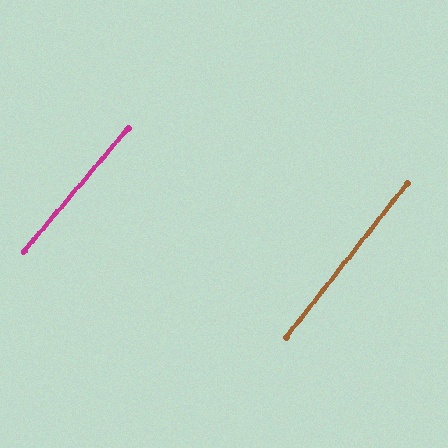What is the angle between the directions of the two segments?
Approximately 2 degrees.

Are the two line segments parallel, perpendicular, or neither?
Parallel — their directions differ by only 2.0°.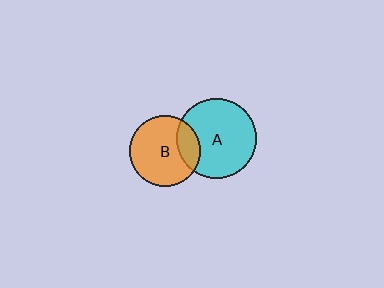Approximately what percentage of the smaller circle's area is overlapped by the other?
Approximately 20%.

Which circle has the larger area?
Circle A (cyan).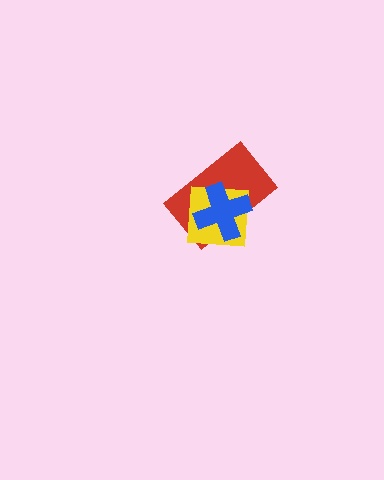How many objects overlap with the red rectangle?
2 objects overlap with the red rectangle.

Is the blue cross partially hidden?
No, no other shape covers it.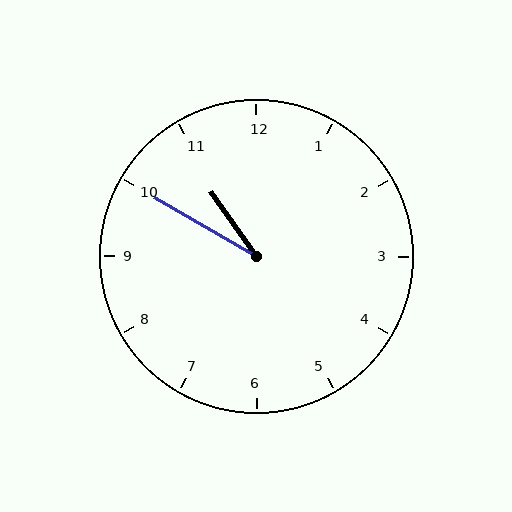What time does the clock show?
10:50.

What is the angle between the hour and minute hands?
Approximately 25 degrees.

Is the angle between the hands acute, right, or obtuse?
It is acute.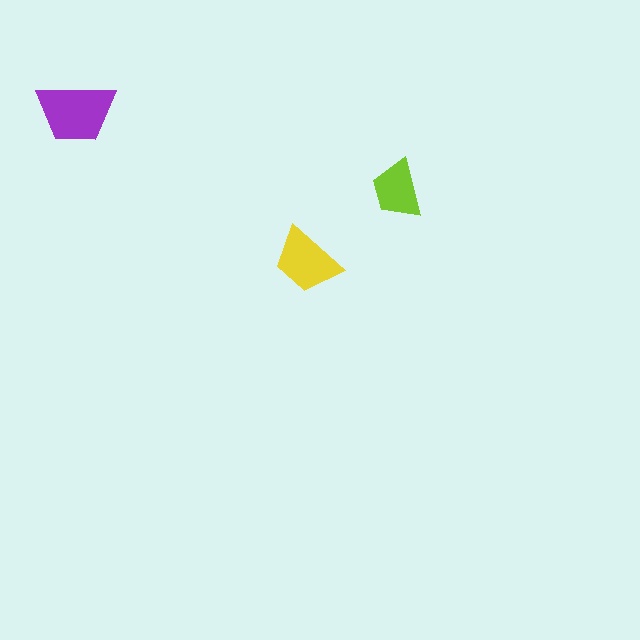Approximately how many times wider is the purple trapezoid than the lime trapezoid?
About 1.5 times wider.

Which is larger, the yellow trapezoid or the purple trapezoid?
The purple one.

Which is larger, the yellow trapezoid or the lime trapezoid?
The yellow one.